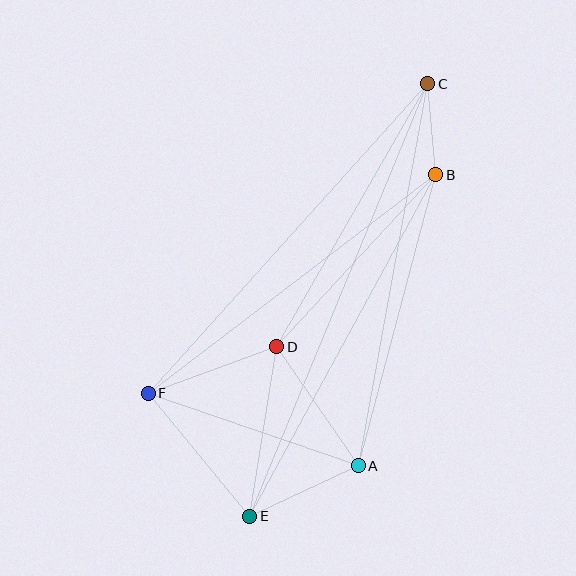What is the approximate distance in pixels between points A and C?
The distance between A and C is approximately 388 pixels.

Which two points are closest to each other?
Points B and C are closest to each other.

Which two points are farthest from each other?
Points C and E are farthest from each other.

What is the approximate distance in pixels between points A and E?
The distance between A and E is approximately 120 pixels.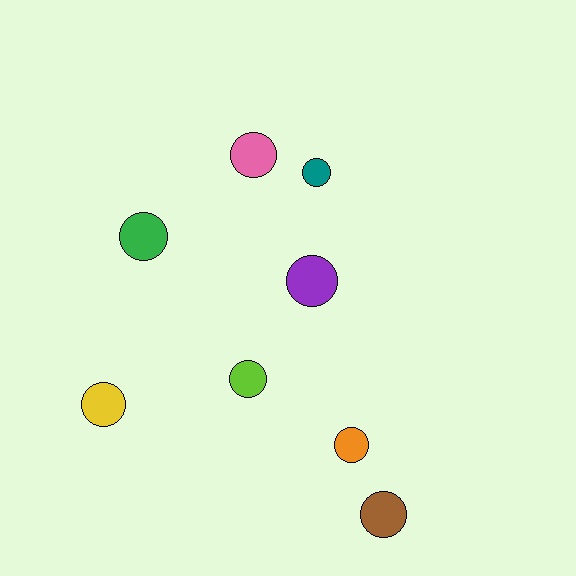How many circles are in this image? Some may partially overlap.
There are 8 circles.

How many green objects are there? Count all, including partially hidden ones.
There is 1 green object.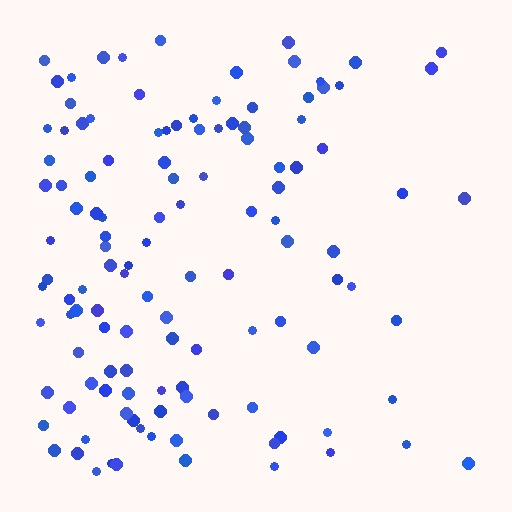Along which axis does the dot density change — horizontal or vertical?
Horizontal.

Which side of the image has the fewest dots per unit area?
The right.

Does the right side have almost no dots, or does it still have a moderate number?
Still a moderate number, just noticeably fewer than the left.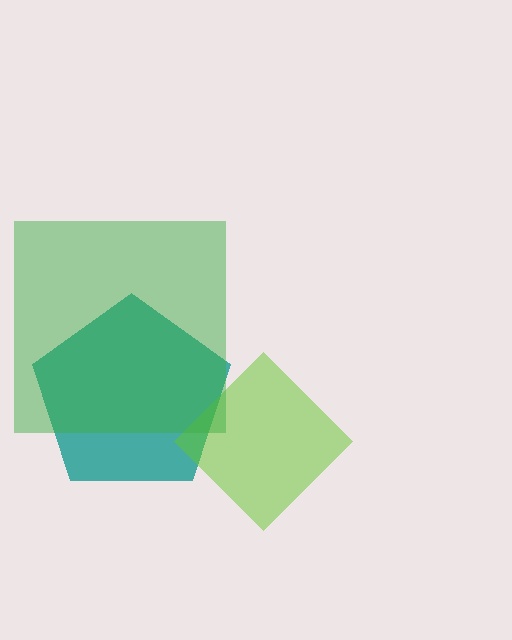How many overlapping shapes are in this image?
There are 3 overlapping shapes in the image.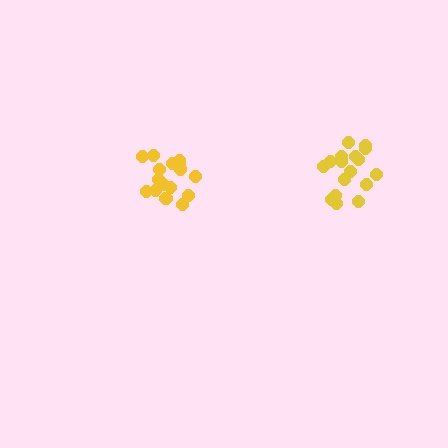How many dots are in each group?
Group 1: 17 dots, Group 2: 16 dots (33 total).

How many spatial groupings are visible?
There are 2 spatial groupings.